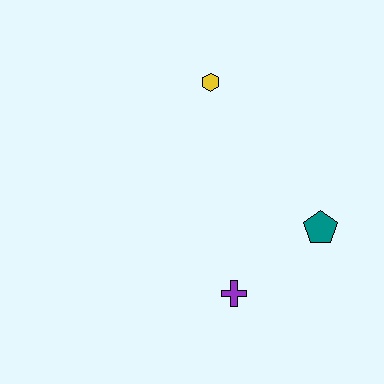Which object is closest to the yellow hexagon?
The teal pentagon is closest to the yellow hexagon.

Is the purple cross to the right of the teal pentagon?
No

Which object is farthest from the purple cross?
The yellow hexagon is farthest from the purple cross.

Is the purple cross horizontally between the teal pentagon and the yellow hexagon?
Yes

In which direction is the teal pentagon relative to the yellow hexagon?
The teal pentagon is below the yellow hexagon.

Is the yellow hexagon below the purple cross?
No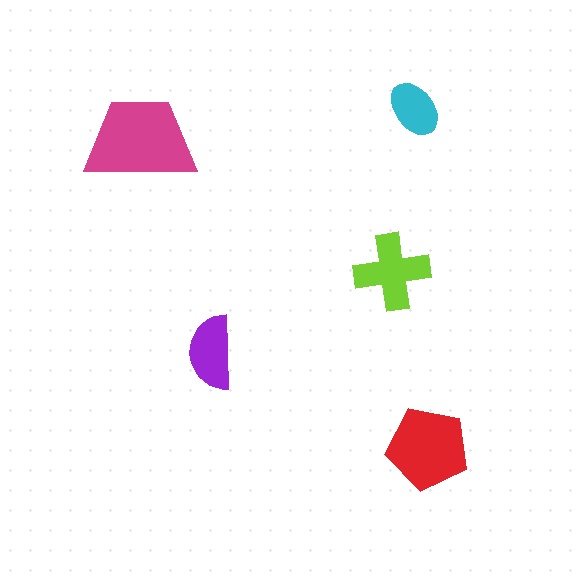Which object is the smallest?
The cyan ellipse.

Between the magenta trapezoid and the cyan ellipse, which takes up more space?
The magenta trapezoid.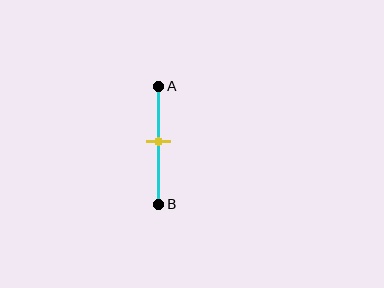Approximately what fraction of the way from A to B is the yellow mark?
The yellow mark is approximately 45% of the way from A to B.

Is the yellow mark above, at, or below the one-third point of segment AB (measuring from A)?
The yellow mark is below the one-third point of segment AB.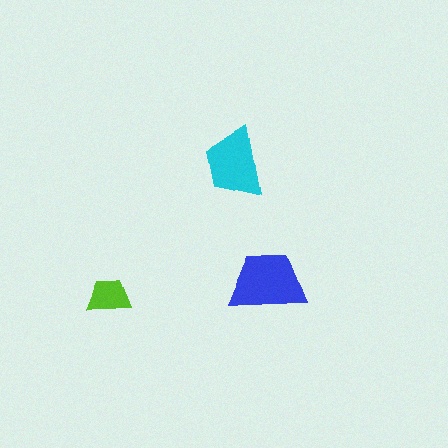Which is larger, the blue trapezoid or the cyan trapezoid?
The blue one.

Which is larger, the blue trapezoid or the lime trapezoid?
The blue one.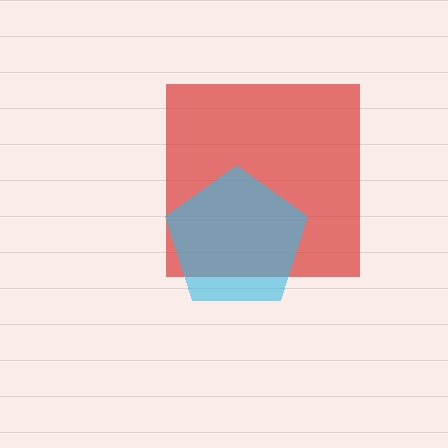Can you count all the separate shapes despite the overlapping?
Yes, there are 2 separate shapes.